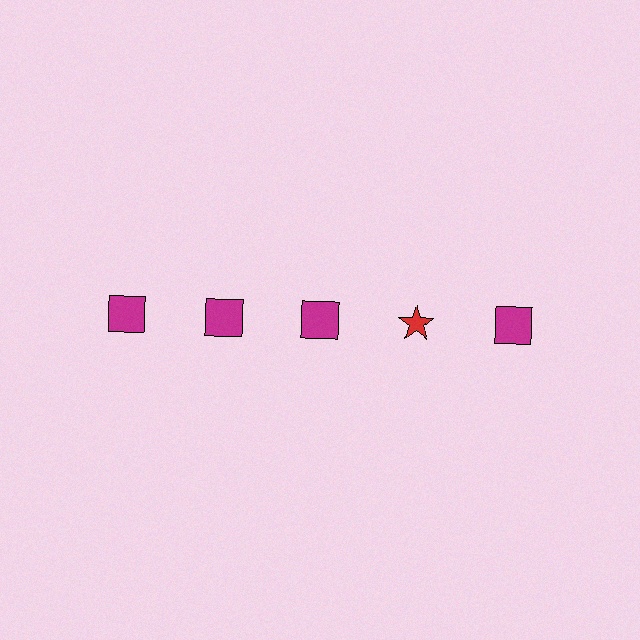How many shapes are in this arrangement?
There are 5 shapes arranged in a grid pattern.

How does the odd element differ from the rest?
It differs in both color (red instead of magenta) and shape (star instead of square).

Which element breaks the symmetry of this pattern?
The red star in the top row, second from right column breaks the symmetry. All other shapes are magenta squares.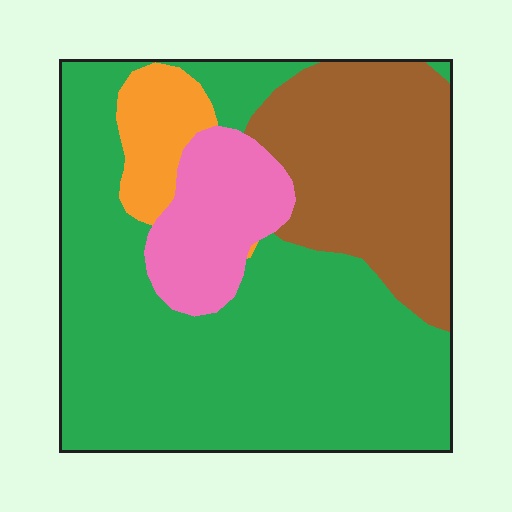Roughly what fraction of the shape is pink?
Pink takes up less than a quarter of the shape.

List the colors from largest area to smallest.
From largest to smallest: green, brown, pink, orange.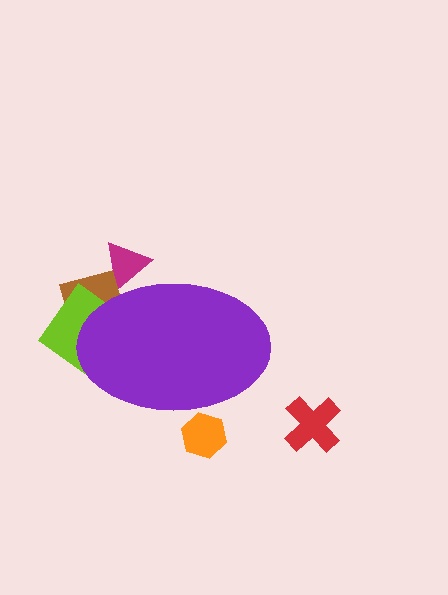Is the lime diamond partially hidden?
Yes, the lime diamond is partially hidden behind the purple ellipse.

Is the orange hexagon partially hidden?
Yes, the orange hexagon is partially hidden behind the purple ellipse.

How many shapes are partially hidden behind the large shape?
4 shapes are partially hidden.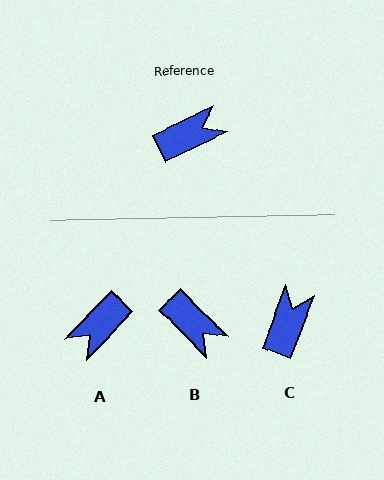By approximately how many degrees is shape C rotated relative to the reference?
Approximately 43 degrees counter-clockwise.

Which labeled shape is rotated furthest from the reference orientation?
A, about 160 degrees away.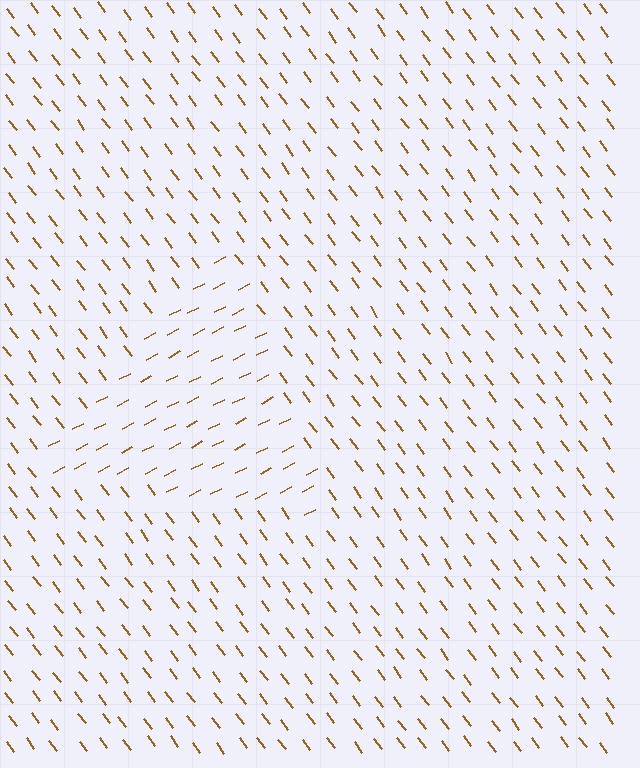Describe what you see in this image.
The image is filled with small brown line segments. A triangle region in the image has lines oriented differently from the surrounding lines, creating a visible texture boundary.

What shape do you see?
I see a triangle.